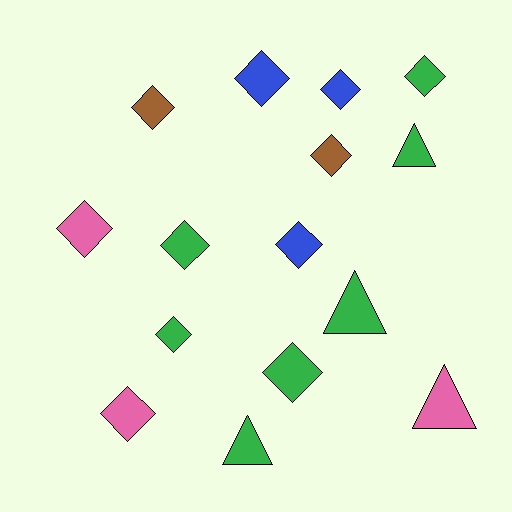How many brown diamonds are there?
There are 2 brown diamonds.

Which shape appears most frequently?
Diamond, with 11 objects.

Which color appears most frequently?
Green, with 7 objects.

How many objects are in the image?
There are 15 objects.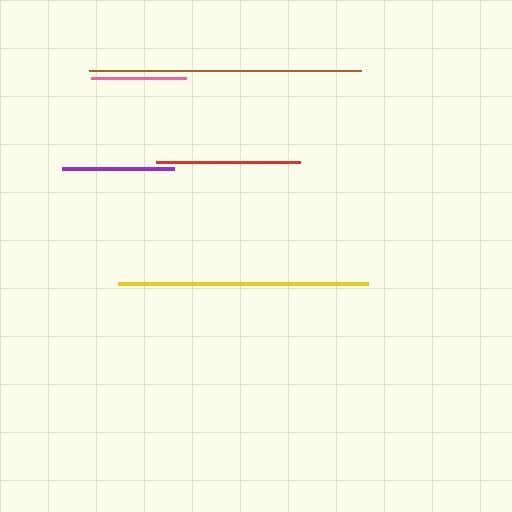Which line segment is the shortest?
The pink line is the shortest at approximately 94 pixels.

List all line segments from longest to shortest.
From longest to shortest: brown, yellow, red, purple, pink.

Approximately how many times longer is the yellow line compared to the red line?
The yellow line is approximately 1.7 times the length of the red line.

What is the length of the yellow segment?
The yellow segment is approximately 250 pixels long.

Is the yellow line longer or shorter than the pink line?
The yellow line is longer than the pink line.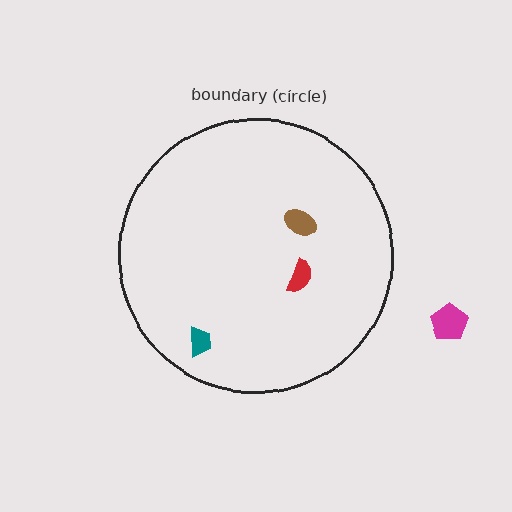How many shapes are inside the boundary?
3 inside, 1 outside.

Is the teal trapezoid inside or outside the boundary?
Inside.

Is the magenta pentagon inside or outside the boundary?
Outside.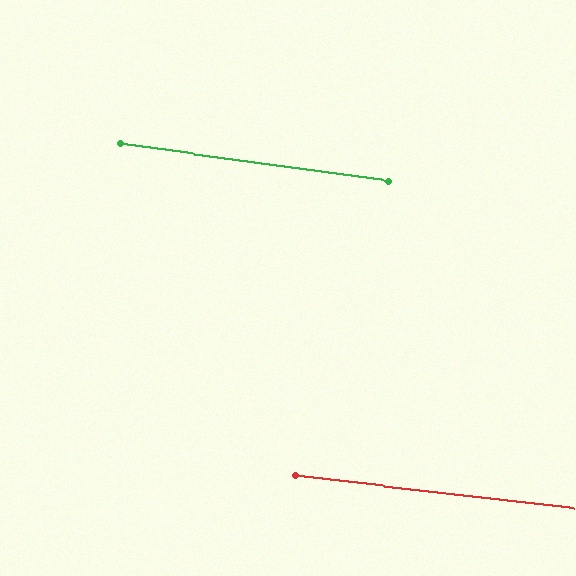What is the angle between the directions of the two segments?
Approximately 1 degree.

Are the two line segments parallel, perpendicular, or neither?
Parallel — their directions differ by only 1.1°.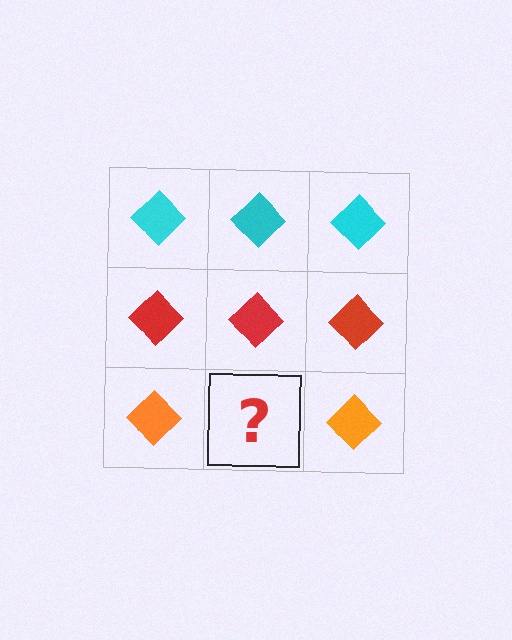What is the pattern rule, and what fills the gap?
The rule is that each row has a consistent color. The gap should be filled with an orange diamond.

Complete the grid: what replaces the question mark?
The question mark should be replaced with an orange diamond.